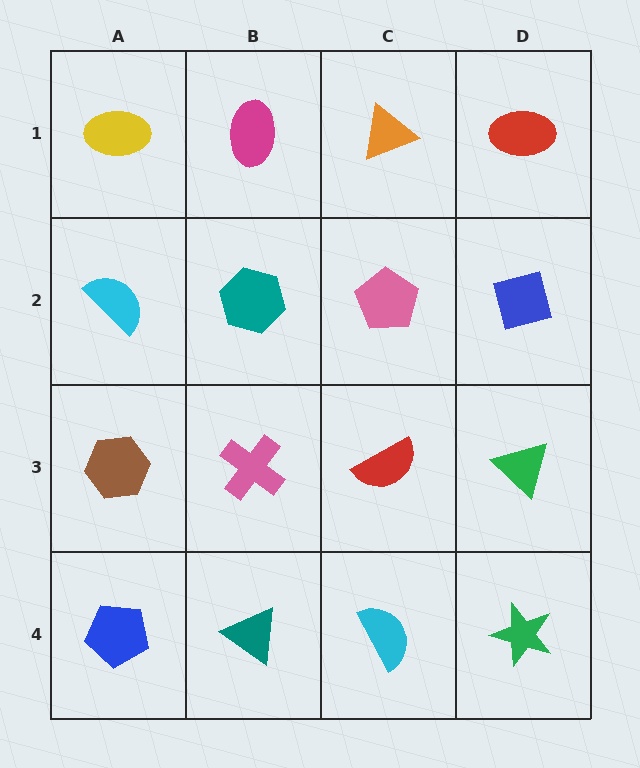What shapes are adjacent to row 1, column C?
A pink pentagon (row 2, column C), a magenta ellipse (row 1, column B), a red ellipse (row 1, column D).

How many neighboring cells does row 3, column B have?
4.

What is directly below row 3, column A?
A blue pentagon.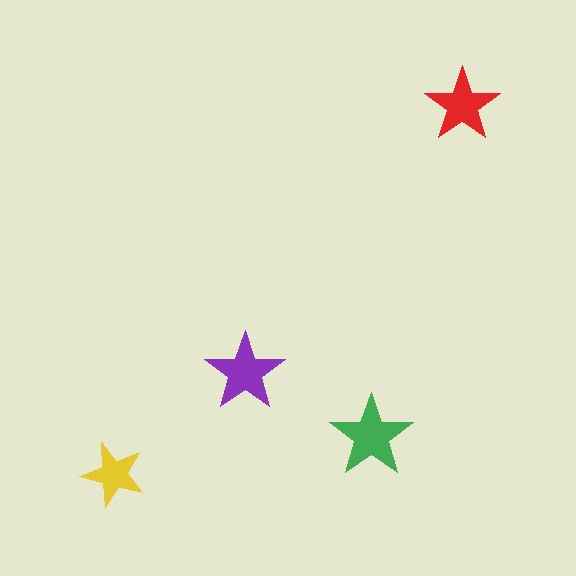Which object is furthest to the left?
The yellow star is leftmost.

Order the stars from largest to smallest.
the green one, the purple one, the red one, the yellow one.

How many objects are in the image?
There are 4 objects in the image.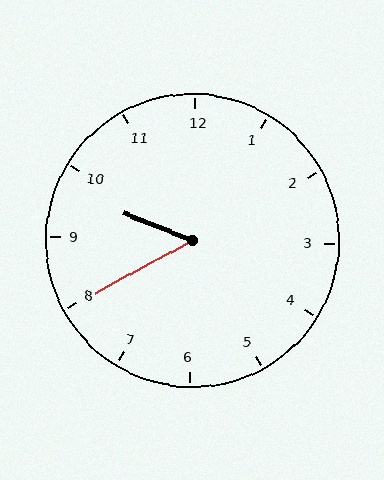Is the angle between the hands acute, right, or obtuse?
It is acute.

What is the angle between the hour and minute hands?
Approximately 50 degrees.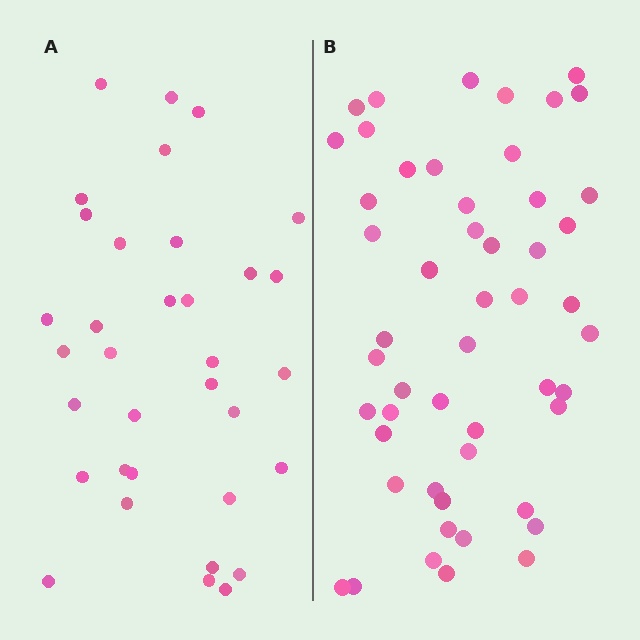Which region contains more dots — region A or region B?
Region B (the right region) has more dots.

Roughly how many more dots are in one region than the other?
Region B has approximately 15 more dots than region A.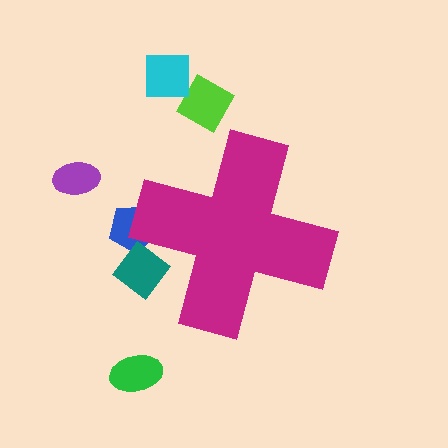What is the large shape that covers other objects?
A magenta cross.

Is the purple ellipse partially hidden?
No, the purple ellipse is fully visible.